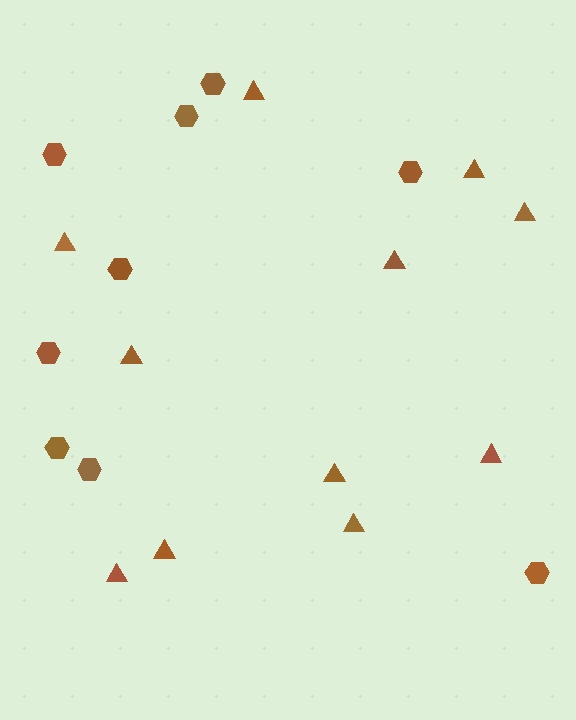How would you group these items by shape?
There are 2 groups: one group of hexagons (9) and one group of triangles (11).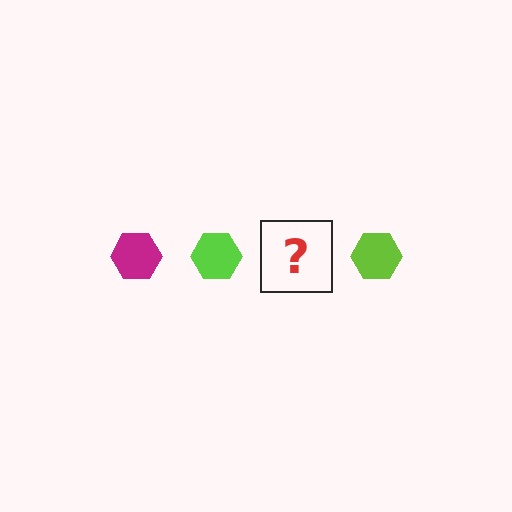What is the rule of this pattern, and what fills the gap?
The rule is that the pattern cycles through magenta, lime hexagons. The gap should be filled with a magenta hexagon.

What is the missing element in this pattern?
The missing element is a magenta hexagon.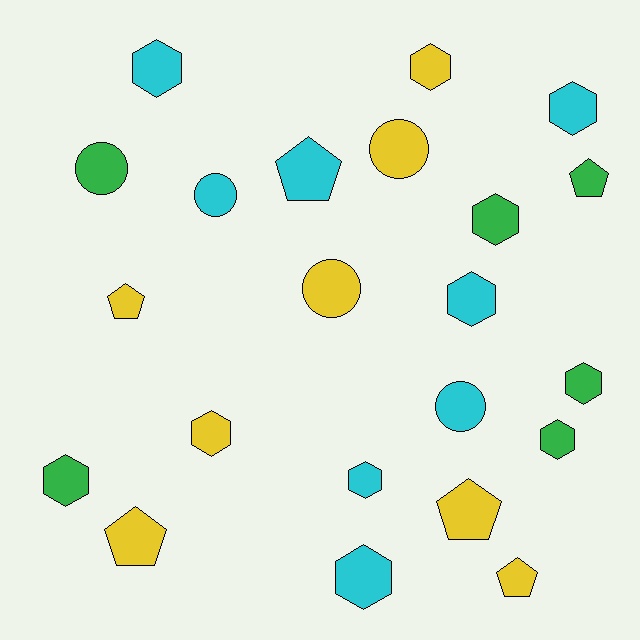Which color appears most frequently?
Cyan, with 8 objects.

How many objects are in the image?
There are 22 objects.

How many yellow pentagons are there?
There are 4 yellow pentagons.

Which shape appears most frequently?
Hexagon, with 11 objects.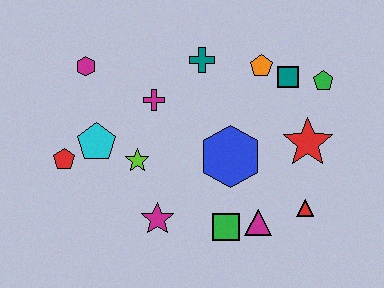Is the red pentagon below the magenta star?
No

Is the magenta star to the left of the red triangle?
Yes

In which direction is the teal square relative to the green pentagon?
The teal square is to the left of the green pentagon.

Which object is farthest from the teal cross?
The red triangle is farthest from the teal cross.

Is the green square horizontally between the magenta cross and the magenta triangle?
Yes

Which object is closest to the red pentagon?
The cyan pentagon is closest to the red pentagon.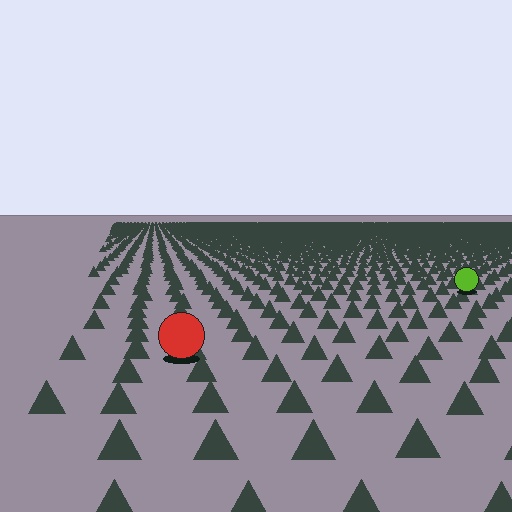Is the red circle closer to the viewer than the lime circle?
Yes. The red circle is closer — you can tell from the texture gradient: the ground texture is coarser near it.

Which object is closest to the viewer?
The red circle is closest. The texture marks near it are larger and more spread out.